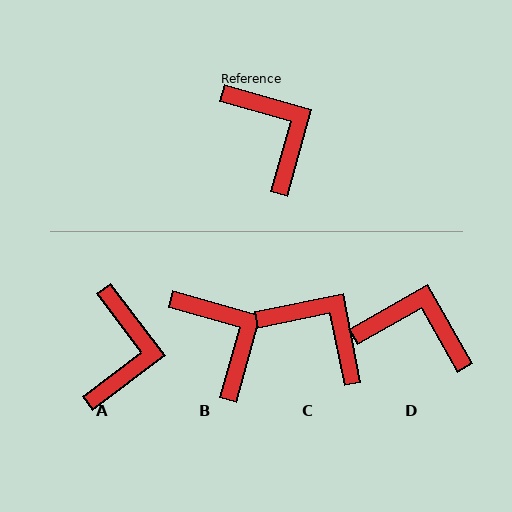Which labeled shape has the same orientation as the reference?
B.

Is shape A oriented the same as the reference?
No, it is off by about 37 degrees.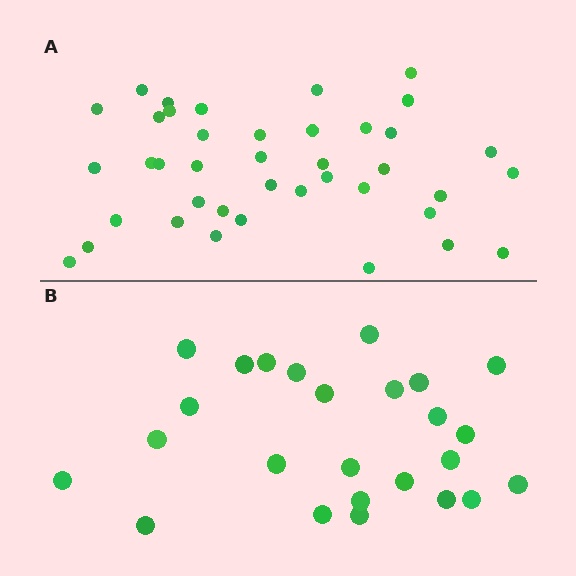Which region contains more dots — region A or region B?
Region A (the top region) has more dots.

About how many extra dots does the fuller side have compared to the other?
Region A has approximately 15 more dots than region B.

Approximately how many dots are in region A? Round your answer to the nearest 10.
About 40 dots.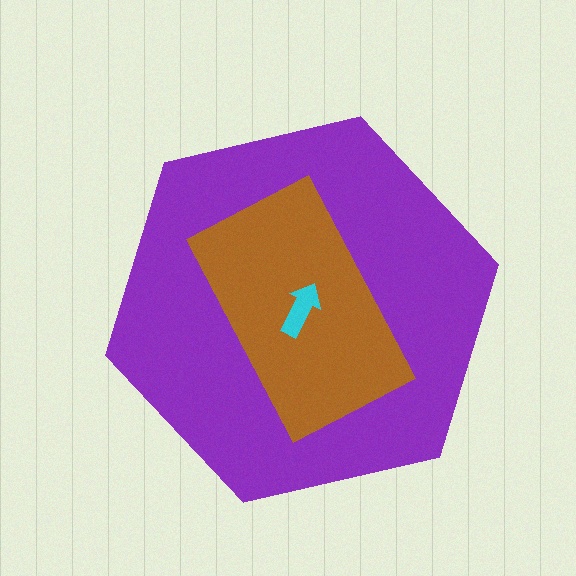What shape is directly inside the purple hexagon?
The brown rectangle.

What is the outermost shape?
The purple hexagon.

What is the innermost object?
The cyan arrow.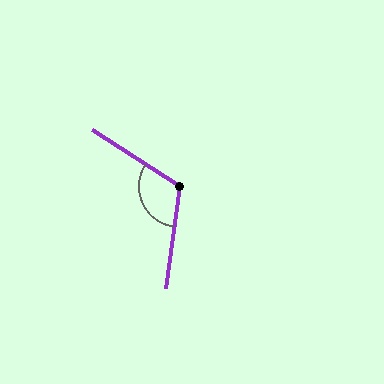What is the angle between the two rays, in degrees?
Approximately 115 degrees.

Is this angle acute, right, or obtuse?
It is obtuse.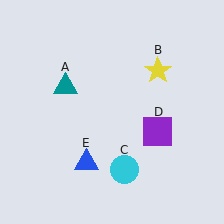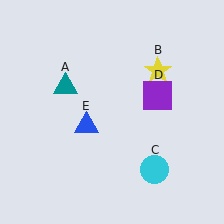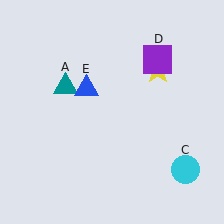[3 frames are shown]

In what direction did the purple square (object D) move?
The purple square (object D) moved up.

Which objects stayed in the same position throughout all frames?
Teal triangle (object A) and yellow star (object B) remained stationary.